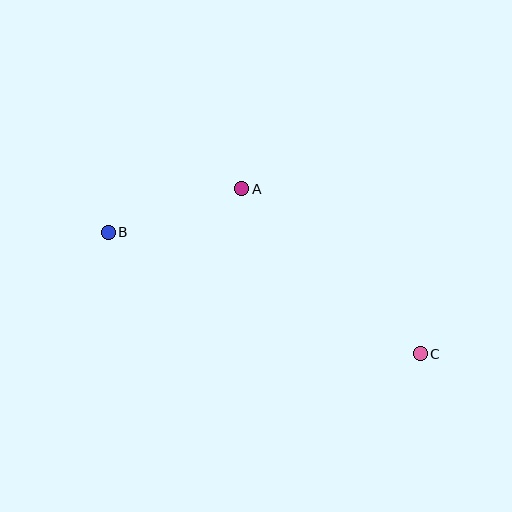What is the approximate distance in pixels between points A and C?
The distance between A and C is approximately 243 pixels.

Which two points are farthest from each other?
Points B and C are farthest from each other.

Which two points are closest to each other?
Points A and B are closest to each other.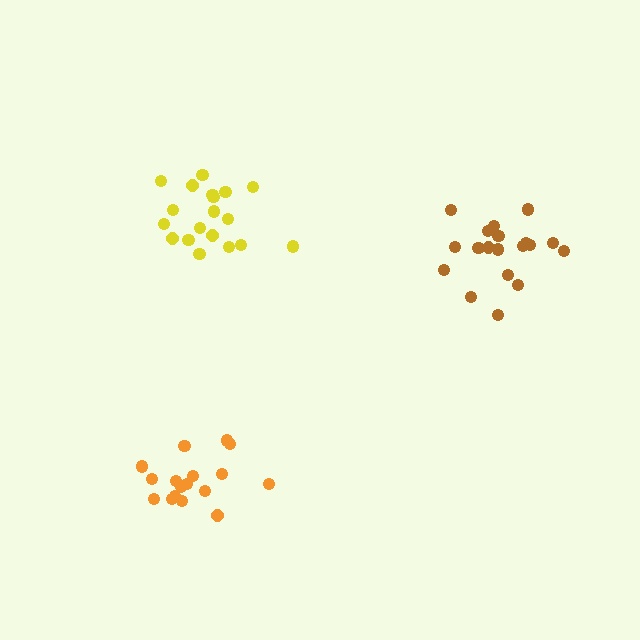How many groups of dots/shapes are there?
There are 3 groups.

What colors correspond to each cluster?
The clusters are colored: brown, yellow, orange.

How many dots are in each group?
Group 1: 19 dots, Group 2: 19 dots, Group 3: 17 dots (55 total).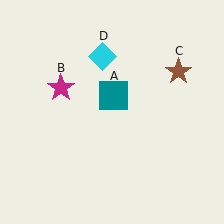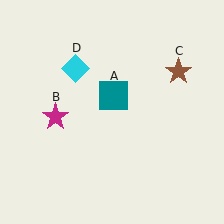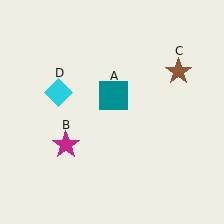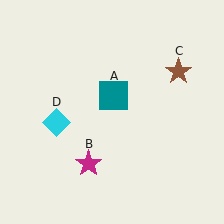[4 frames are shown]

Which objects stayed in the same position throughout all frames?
Teal square (object A) and brown star (object C) remained stationary.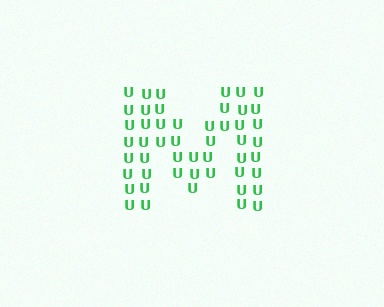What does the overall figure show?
The overall figure shows the letter M.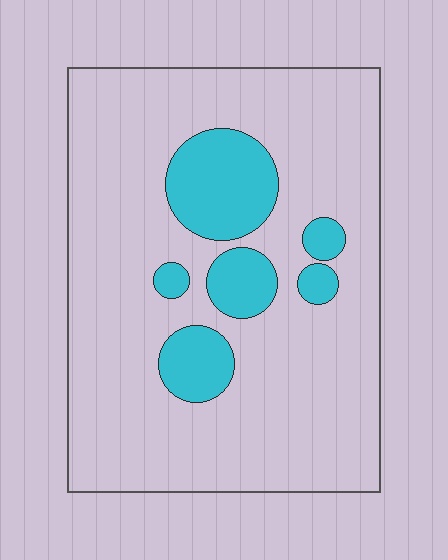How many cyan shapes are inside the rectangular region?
6.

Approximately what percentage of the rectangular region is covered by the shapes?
Approximately 15%.